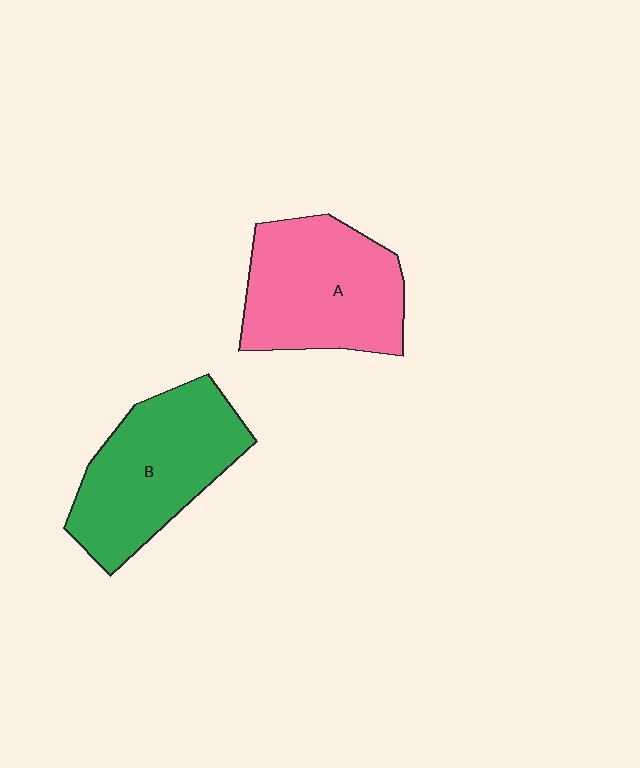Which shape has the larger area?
Shape B (green).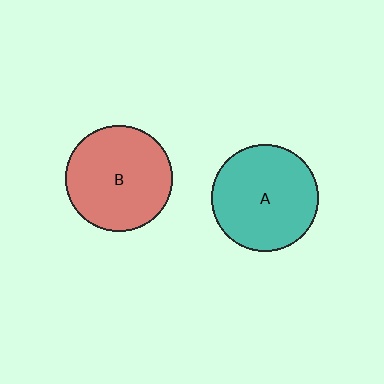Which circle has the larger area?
Circle A (teal).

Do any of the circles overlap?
No, none of the circles overlap.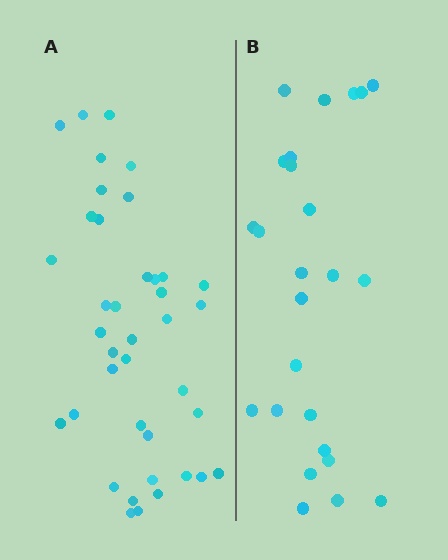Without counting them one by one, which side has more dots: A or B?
Region A (the left region) has more dots.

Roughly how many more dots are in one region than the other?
Region A has approximately 15 more dots than region B.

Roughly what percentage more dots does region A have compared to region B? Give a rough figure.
About 55% more.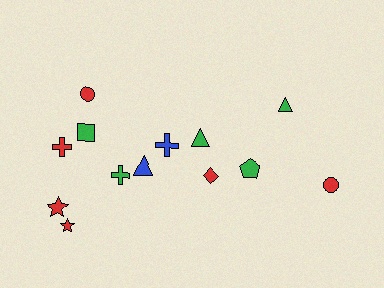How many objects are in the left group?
There are 8 objects.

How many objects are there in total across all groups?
There are 13 objects.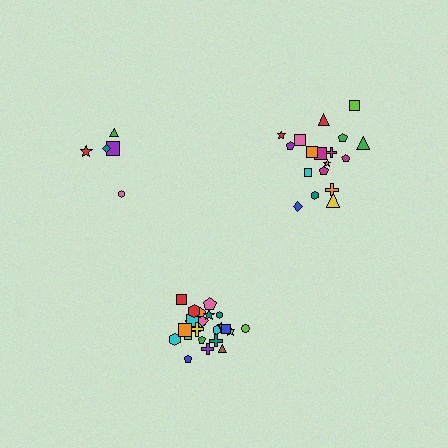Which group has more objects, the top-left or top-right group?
The top-right group.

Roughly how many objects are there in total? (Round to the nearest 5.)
Roughly 50 objects in total.